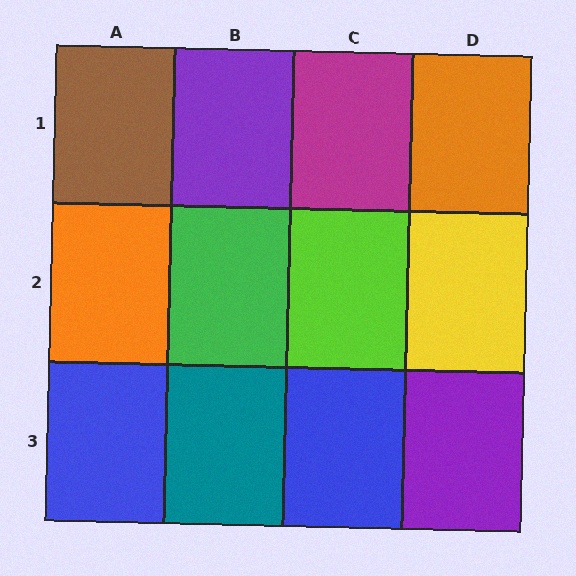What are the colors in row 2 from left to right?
Orange, green, lime, yellow.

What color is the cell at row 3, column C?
Blue.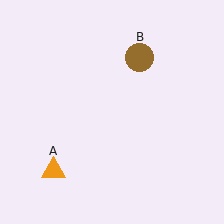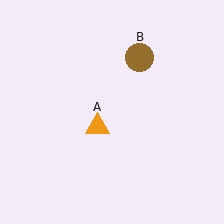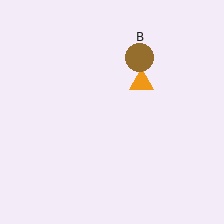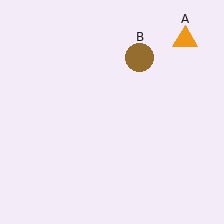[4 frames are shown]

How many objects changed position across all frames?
1 object changed position: orange triangle (object A).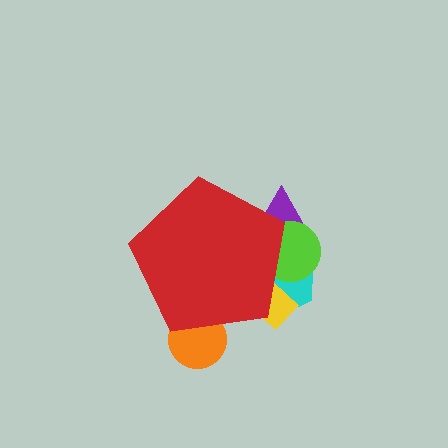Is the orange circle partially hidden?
Yes, the orange circle is partially hidden behind the red pentagon.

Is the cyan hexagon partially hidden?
Yes, the cyan hexagon is partially hidden behind the red pentagon.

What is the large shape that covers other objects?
A red pentagon.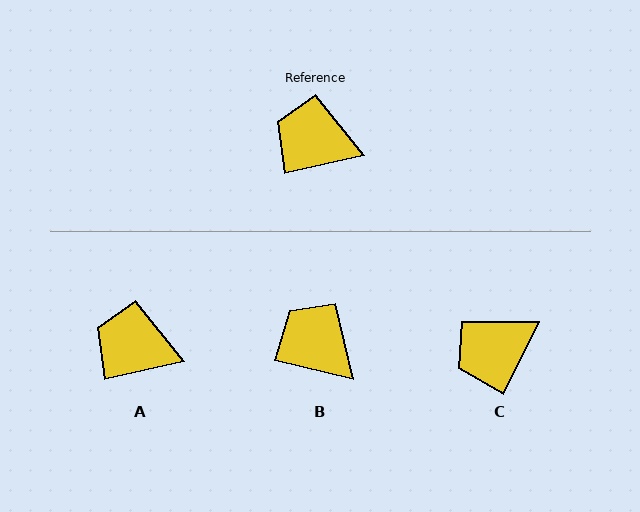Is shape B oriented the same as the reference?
No, it is off by about 25 degrees.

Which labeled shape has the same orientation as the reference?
A.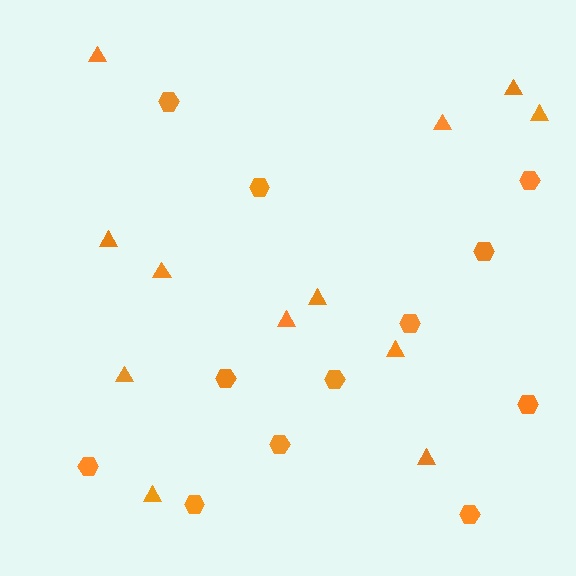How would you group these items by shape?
There are 2 groups: one group of triangles (12) and one group of hexagons (12).